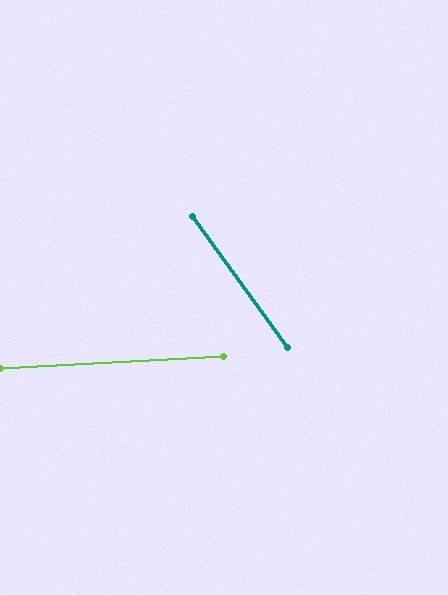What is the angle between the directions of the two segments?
Approximately 57 degrees.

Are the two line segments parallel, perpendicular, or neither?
Neither parallel nor perpendicular — they differ by about 57°.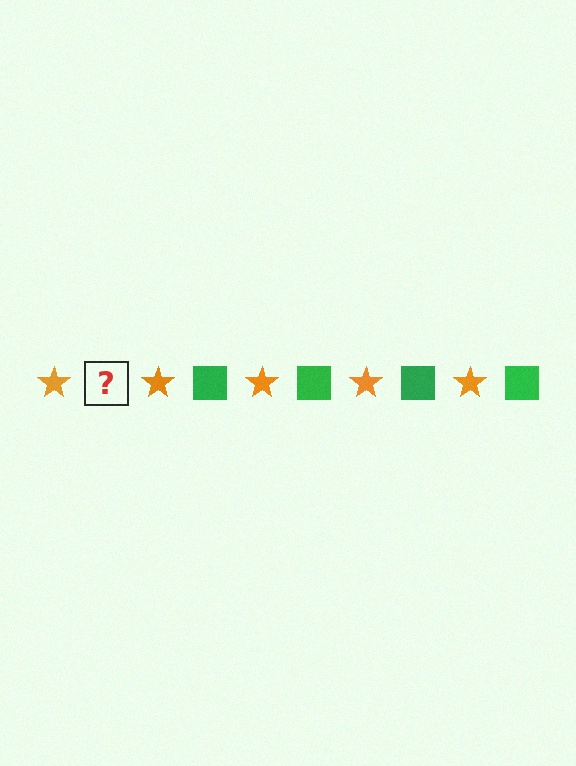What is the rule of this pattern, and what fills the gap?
The rule is that the pattern alternates between orange star and green square. The gap should be filled with a green square.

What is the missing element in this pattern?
The missing element is a green square.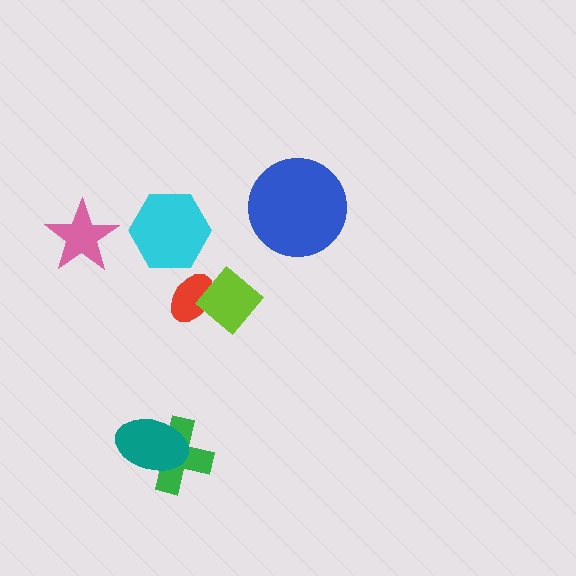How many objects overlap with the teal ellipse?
1 object overlaps with the teal ellipse.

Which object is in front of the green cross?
The teal ellipse is in front of the green cross.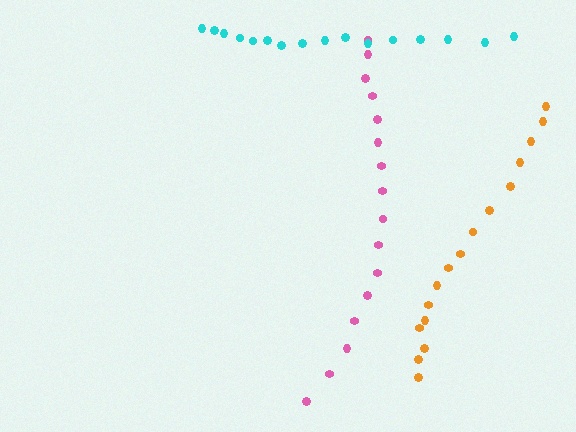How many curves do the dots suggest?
There are 3 distinct paths.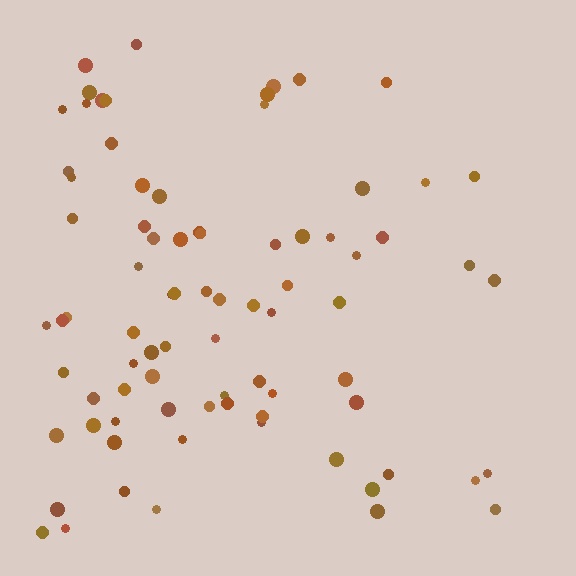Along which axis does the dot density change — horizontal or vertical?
Horizontal.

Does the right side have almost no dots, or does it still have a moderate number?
Still a moderate number, just noticeably fewer than the left.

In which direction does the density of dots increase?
From right to left, with the left side densest.